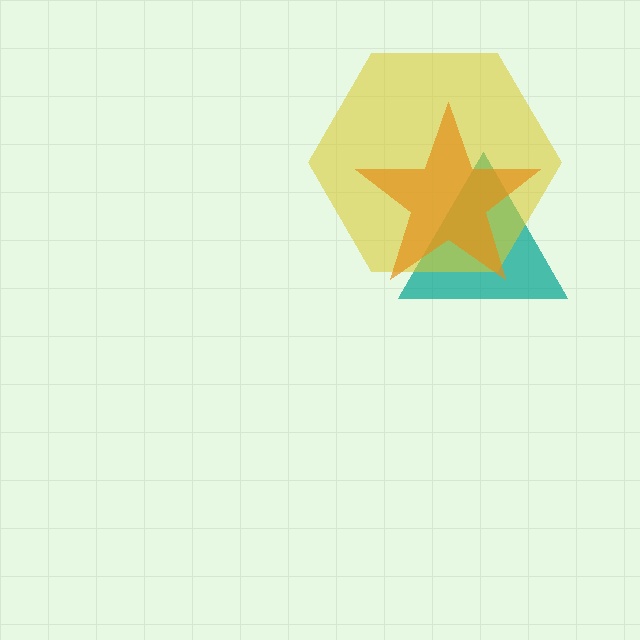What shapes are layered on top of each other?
The layered shapes are: a teal triangle, a yellow hexagon, an orange star.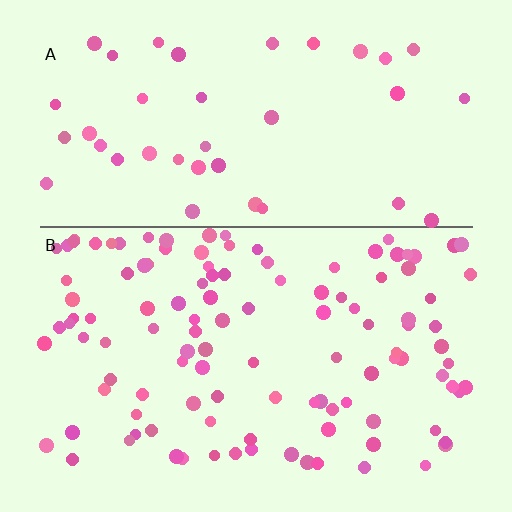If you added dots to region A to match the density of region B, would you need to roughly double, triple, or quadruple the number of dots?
Approximately triple.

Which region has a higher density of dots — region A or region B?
B (the bottom).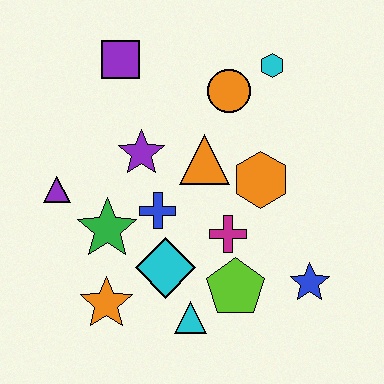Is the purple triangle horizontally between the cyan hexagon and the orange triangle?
No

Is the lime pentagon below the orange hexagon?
Yes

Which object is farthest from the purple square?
The blue star is farthest from the purple square.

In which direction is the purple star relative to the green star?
The purple star is above the green star.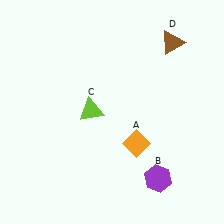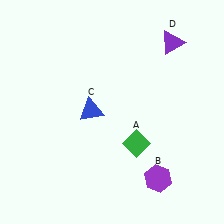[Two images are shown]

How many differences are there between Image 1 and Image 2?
There are 3 differences between the two images.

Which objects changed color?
A changed from orange to green. C changed from lime to blue. D changed from brown to purple.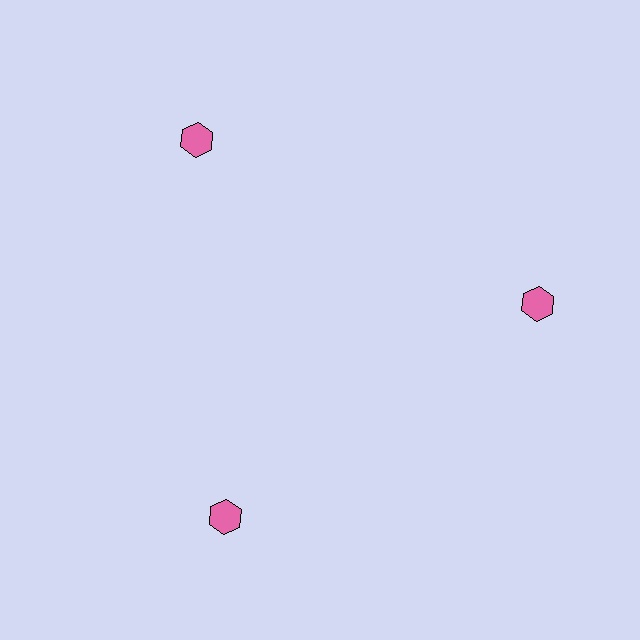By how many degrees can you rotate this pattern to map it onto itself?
The pattern maps onto itself every 120 degrees of rotation.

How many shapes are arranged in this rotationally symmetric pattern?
There are 3 shapes, arranged in 3 groups of 1.